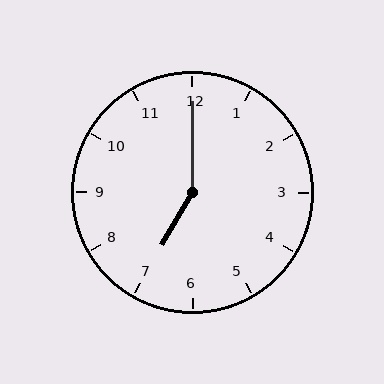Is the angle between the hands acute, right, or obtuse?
It is obtuse.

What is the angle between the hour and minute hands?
Approximately 150 degrees.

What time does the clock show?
7:00.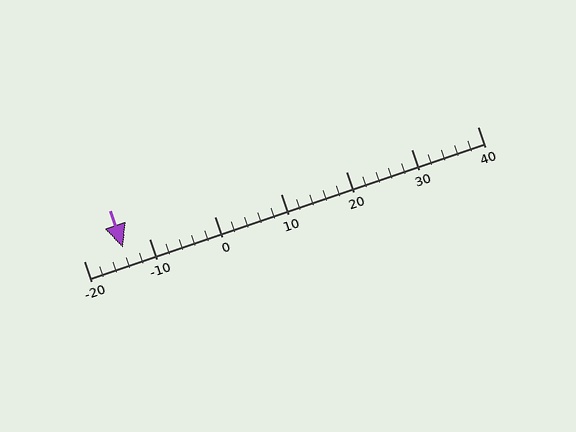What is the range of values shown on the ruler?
The ruler shows values from -20 to 40.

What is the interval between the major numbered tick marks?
The major tick marks are spaced 10 units apart.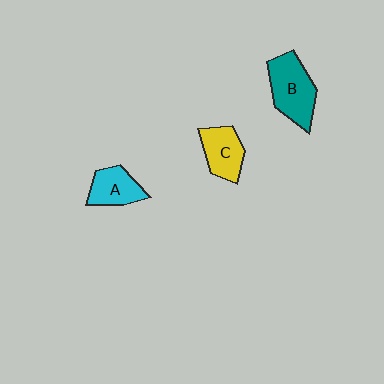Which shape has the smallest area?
Shape A (cyan).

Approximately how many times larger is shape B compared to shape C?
Approximately 1.4 times.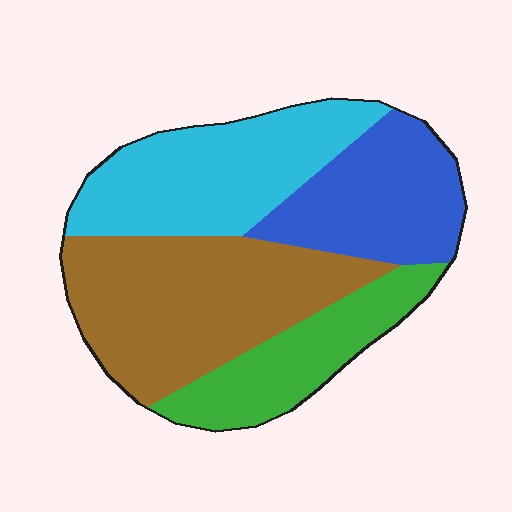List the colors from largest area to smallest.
From largest to smallest: brown, cyan, blue, green.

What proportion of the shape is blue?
Blue takes up about one fifth (1/5) of the shape.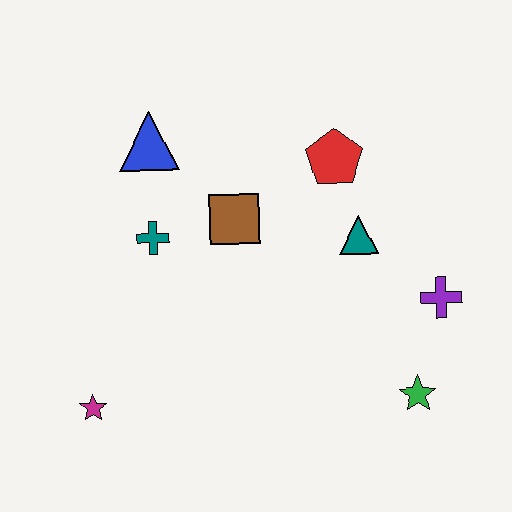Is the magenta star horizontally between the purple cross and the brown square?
No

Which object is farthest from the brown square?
The green star is farthest from the brown square.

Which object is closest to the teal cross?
The brown square is closest to the teal cross.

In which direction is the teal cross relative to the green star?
The teal cross is to the left of the green star.